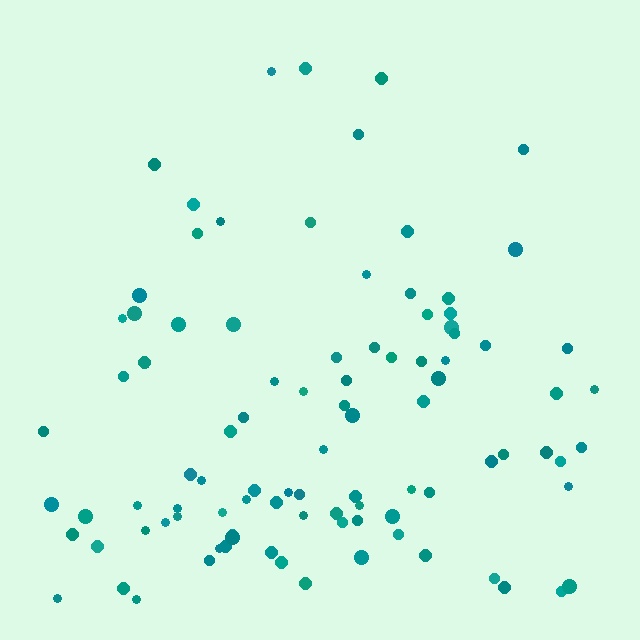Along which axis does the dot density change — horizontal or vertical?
Vertical.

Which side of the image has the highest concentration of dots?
The bottom.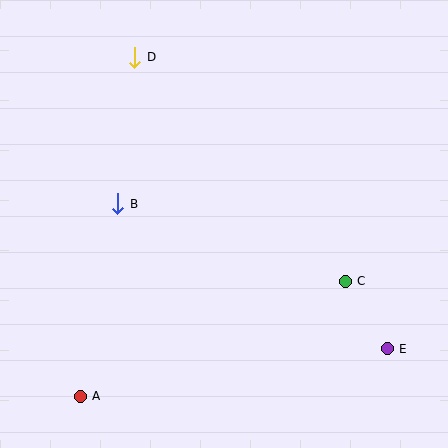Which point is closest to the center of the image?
Point B at (118, 204) is closest to the center.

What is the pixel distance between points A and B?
The distance between A and B is 196 pixels.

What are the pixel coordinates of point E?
Point E is at (387, 349).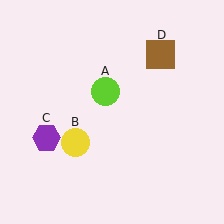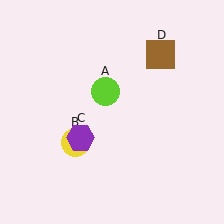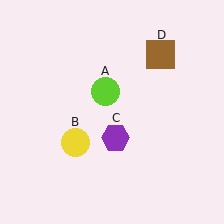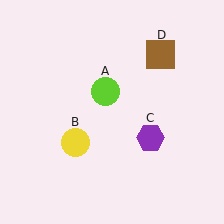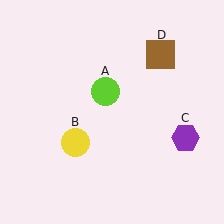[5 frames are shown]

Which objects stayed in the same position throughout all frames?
Lime circle (object A) and yellow circle (object B) and brown square (object D) remained stationary.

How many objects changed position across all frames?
1 object changed position: purple hexagon (object C).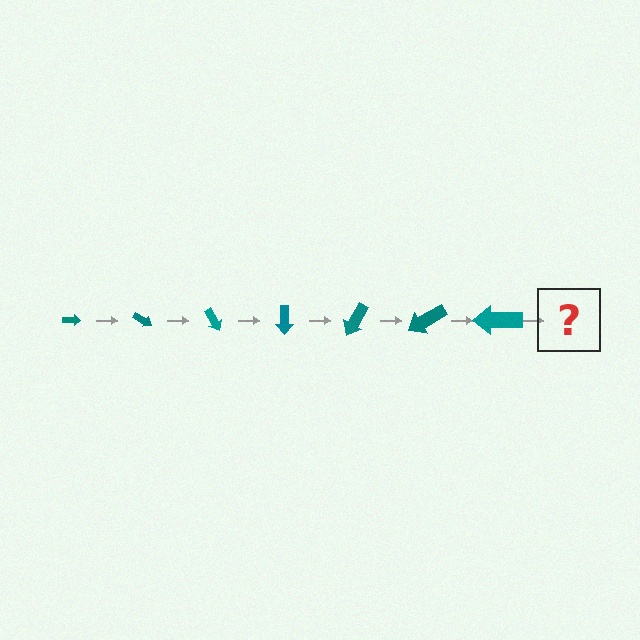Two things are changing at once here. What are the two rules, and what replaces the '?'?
The two rules are that the arrow grows larger each step and it rotates 30 degrees each step. The '?' should be an arrow, larger than the previous one and rotated 210 degrees from the start.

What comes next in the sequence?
The next element should be an arrow, larger than the previous one and rotated 210 degrees from the start.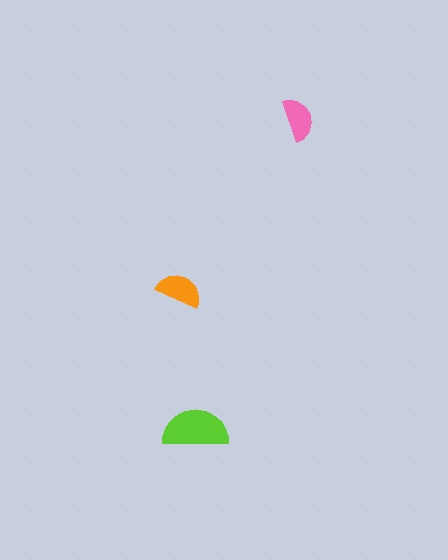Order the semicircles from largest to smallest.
the lime one, the orange one, the pink one.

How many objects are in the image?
There are 3 objects in the image.